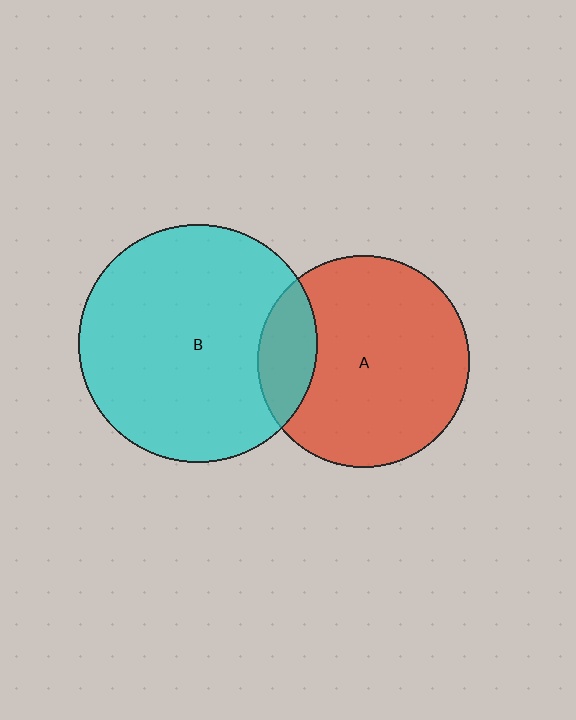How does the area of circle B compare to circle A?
Approximately 1.3 times.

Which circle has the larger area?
Circle B (cyan).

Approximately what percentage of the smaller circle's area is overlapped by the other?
Approximately 15%.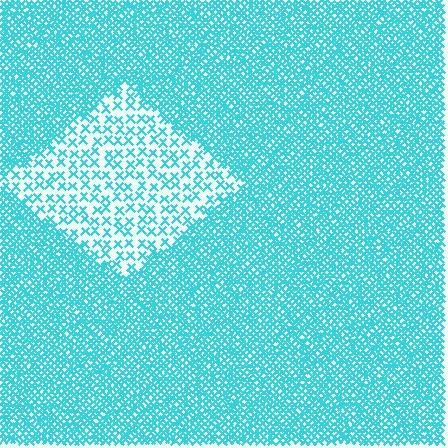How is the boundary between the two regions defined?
The boundary is defined by a change in element density (approximately 3.1x ratio). All elements are the same color, size, and shape.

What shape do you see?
I see a diamond.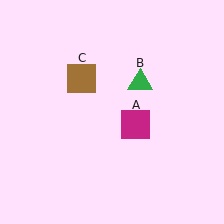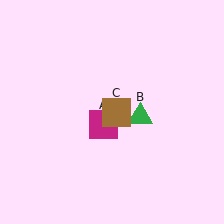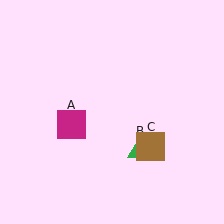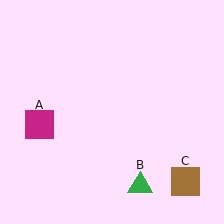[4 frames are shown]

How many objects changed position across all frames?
3 objects changed position: magenta square (object A), green triangle (object B), brown square (object C).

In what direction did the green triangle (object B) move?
The green triangle (object B) moved down.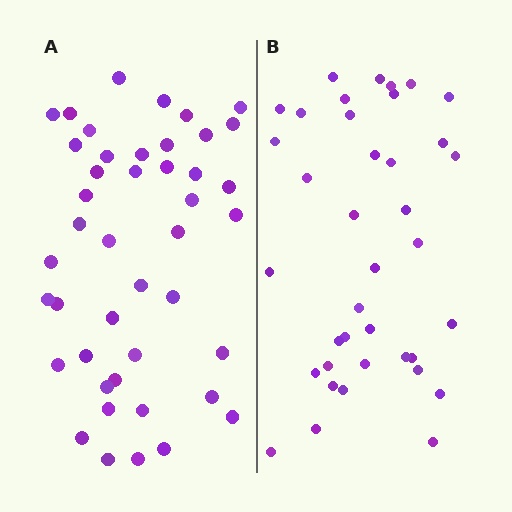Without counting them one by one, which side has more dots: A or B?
Region A (the left region) has more dots.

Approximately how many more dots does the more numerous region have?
Region A has about 6 more dots than region B.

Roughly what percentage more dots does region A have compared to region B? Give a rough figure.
About 15% more.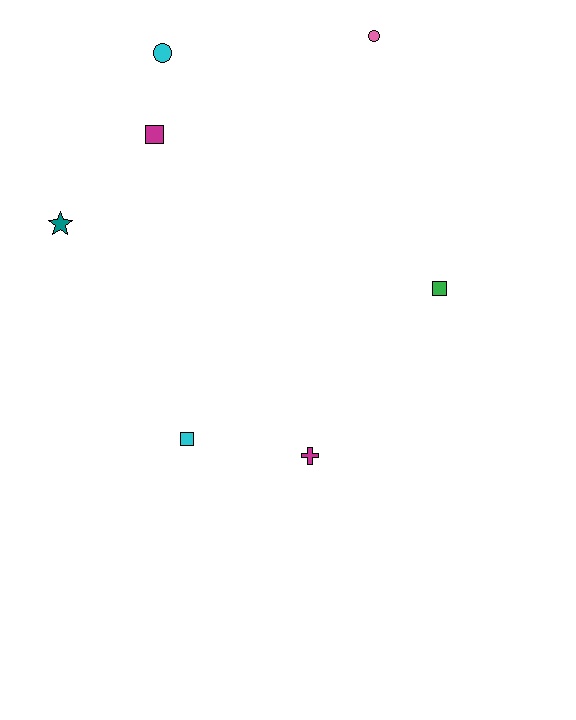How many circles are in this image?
There are 2 circles.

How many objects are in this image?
There are 7 objects.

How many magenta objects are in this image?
There are 2 magenta objects.